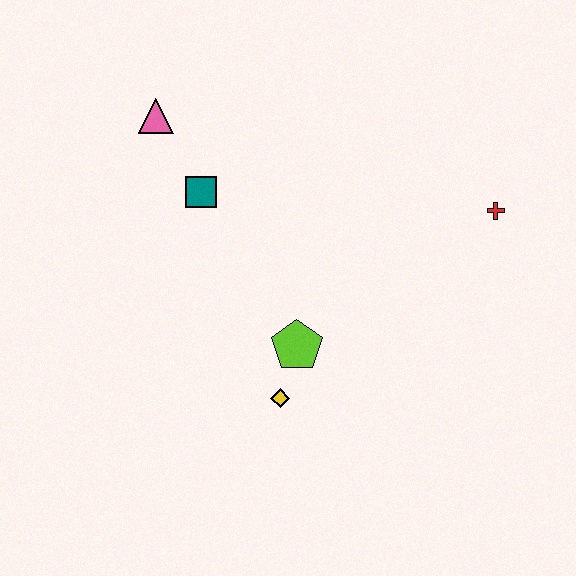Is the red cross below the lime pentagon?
No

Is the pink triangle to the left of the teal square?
Yes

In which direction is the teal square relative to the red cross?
The teal square is to the left of the red cross.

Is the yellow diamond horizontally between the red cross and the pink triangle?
Yes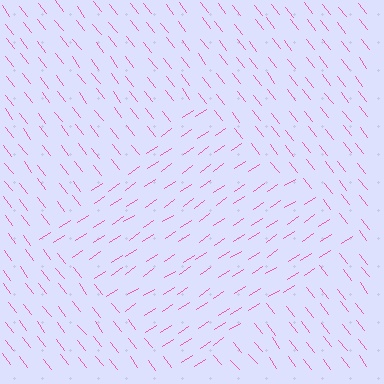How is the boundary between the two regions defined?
The boundary is defined purely by a change in line orientation (approximately 86 degrees difference). All lines are the same color and thickness.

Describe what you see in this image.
The image is filled with small pink line segments. A diamond region in the image has lines oriented differently from the surrounding lines, creating a visible texture boundary.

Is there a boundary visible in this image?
Yes, there is a texture boundary formed by a change in line orientation.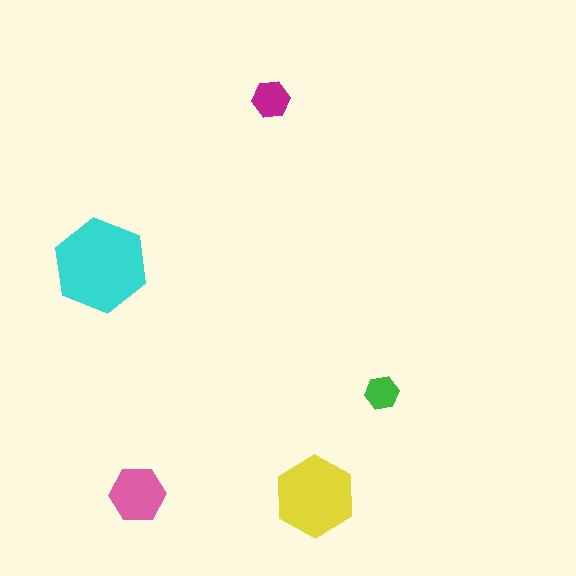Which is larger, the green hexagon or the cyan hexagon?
The cyan one.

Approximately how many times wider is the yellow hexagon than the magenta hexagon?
About 2 times wider.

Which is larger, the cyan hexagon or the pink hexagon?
The cyan one.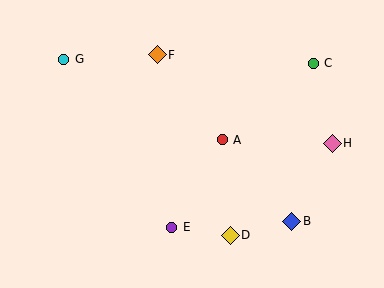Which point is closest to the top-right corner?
Point C is closest to the top-right corner.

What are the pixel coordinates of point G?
Point G is at (64, 59).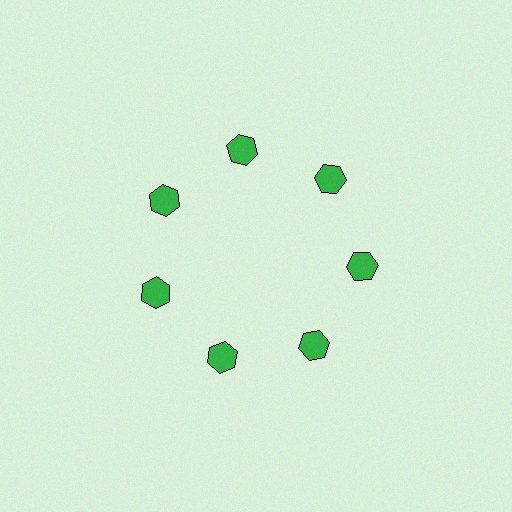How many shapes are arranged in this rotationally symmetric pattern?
There are 7 shapes, arranged in 7 groups of 1.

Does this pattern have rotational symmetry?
Yes, this pattern has 7-fold rotational symmetry. It looks the same after rotating 51 degrees around the center.